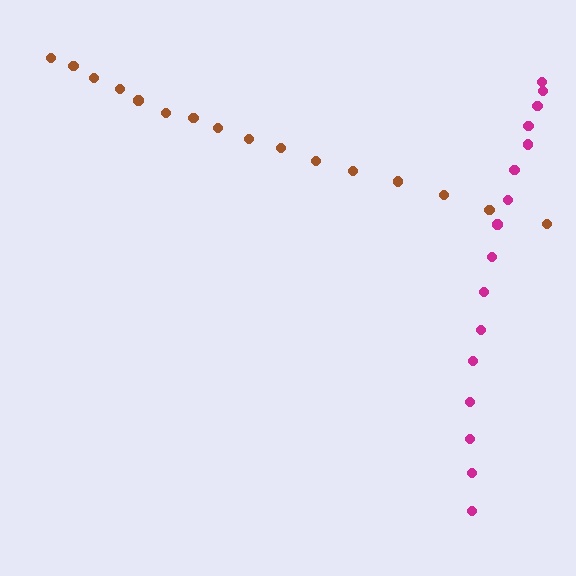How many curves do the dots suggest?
There are 2 distinct paths.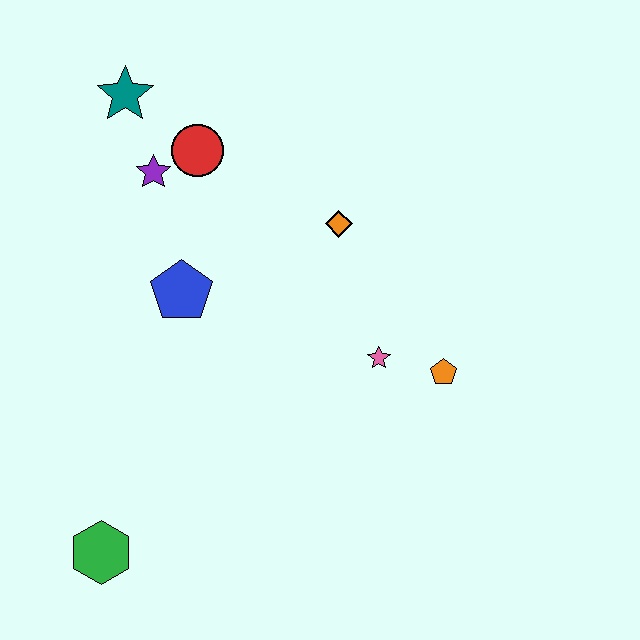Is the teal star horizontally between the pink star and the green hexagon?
Yes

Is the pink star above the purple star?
No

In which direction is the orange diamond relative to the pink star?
The orange diamond is above the pink star.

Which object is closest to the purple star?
The red circle is closest to the purple star.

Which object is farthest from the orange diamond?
The green hexagon is farthest from the orange diamond.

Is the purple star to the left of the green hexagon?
No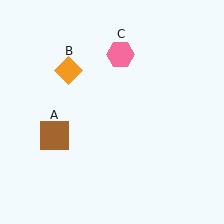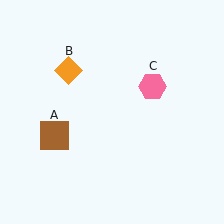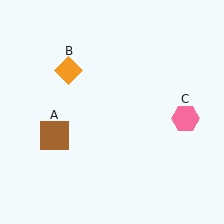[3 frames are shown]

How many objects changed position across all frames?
1 object changed position: pink hexagon (object C).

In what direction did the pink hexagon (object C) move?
The pink hexagon (object C) moved down and to the right.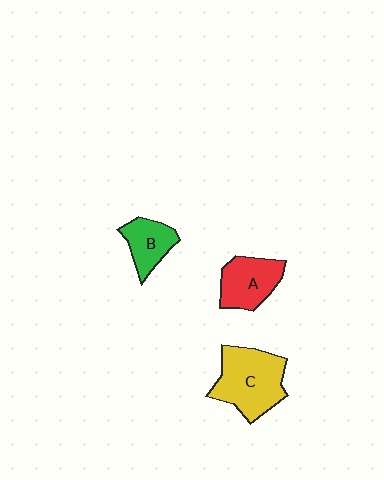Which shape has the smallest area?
Shape B (green).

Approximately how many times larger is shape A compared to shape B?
Approximately 1.3 times.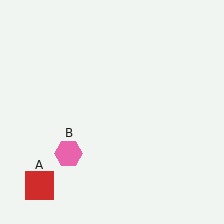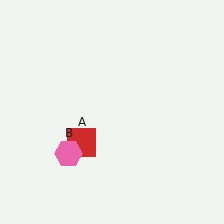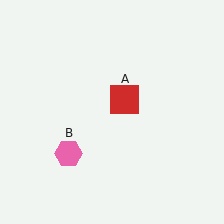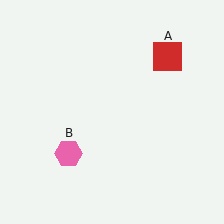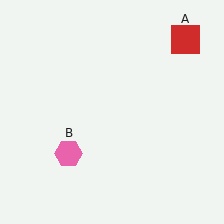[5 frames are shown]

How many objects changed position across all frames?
1 object changed position: red square (object A).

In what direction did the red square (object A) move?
The red square (object A) moved up and to the right.